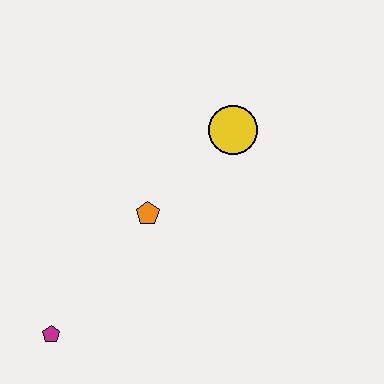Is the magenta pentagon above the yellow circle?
No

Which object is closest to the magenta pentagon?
The orange pentagon is closest to the magenta pentagon.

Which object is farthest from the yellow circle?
The magenta pentagon is farthest from the yellow circle.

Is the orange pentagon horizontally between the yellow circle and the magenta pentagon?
Yes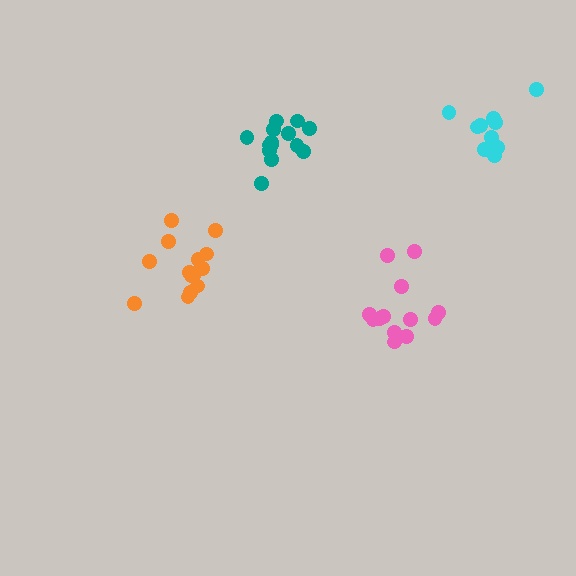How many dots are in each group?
Group 1: 13 dots, Group 2: 14 dots, Group 3: 14 dots, Group 4: 10 dots (51 total).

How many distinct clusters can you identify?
There are 4 distinct clusters.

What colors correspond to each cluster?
The clusters are colored: pink, teal, orange, cyan.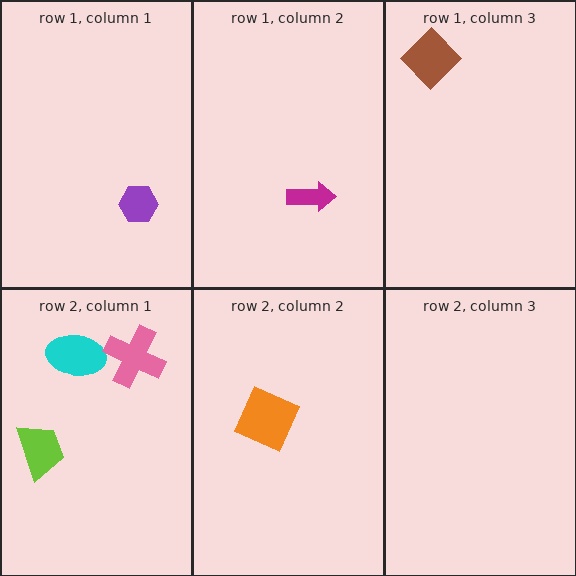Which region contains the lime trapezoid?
The row 2, column 1 region.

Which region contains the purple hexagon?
The row 1, column 1 region.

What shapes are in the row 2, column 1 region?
The cyan ellipse, the lime trapezoid, the pink cross.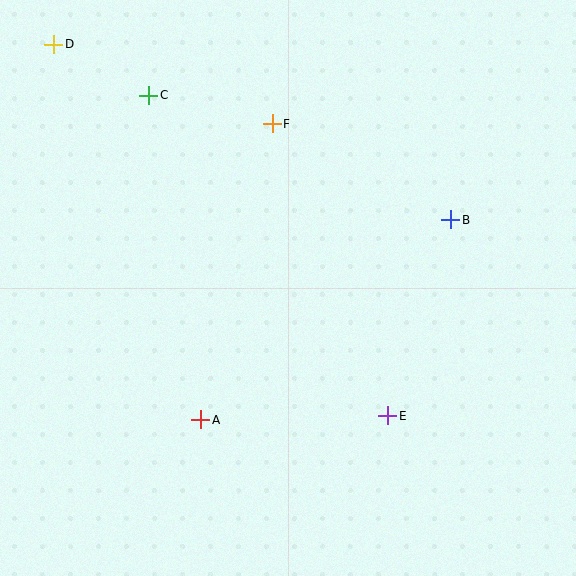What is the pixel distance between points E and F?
The distance between E and F is 314 pixels.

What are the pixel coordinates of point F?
Point F is at (272, 124).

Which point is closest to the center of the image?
Point A at (201, 420) is closest to the center.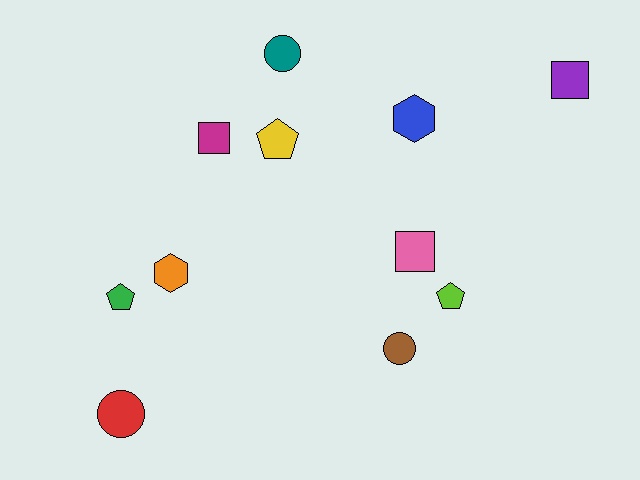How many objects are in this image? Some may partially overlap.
There are 11 objects.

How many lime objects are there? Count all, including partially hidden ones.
There is 1 lime object.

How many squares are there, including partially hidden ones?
There are 3 squares.